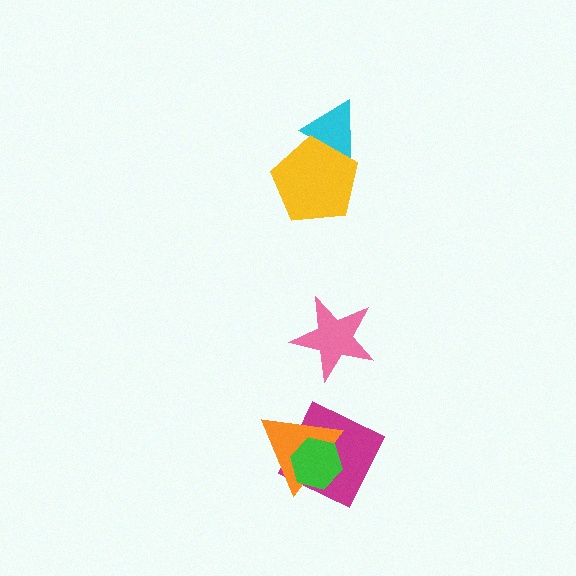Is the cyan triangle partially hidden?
Yes, it is partially covered by another shape.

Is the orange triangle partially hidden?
Yes, it is partially covered by another shape.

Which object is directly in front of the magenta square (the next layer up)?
The orange triangle is directly in front of the magenta square.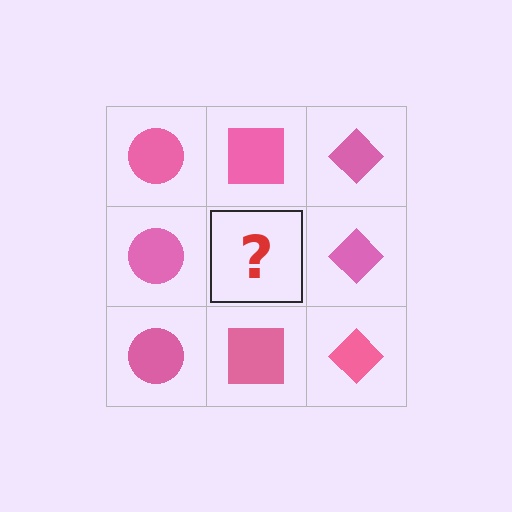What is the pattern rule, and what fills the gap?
The rule is that each column has a consistent shape. The gap should be filled with a pink square.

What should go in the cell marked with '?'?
The missing cell should contain a pink square.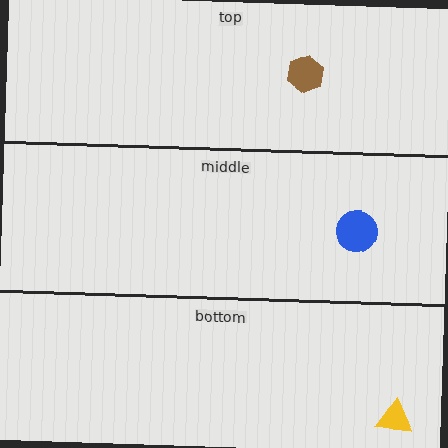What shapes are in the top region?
The brown hexagon.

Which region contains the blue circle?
The middle region.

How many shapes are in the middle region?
1.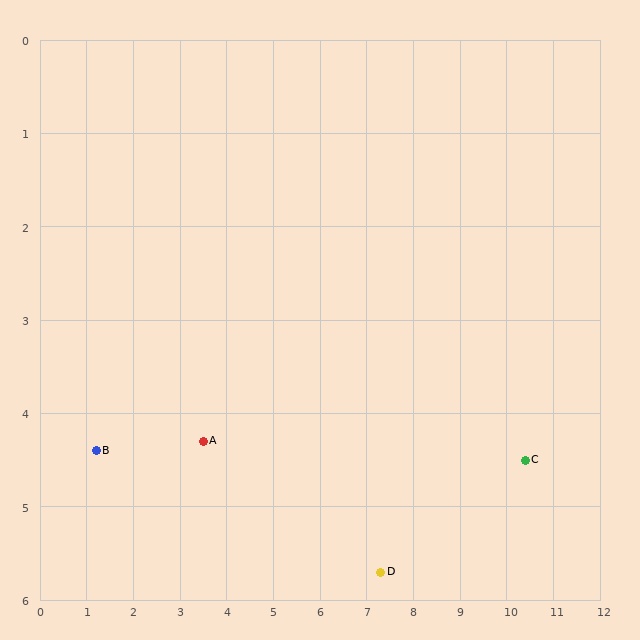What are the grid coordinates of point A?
Point A is at approximately (3.5, 4.3).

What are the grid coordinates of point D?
Point D is at approximately (7.3, 5.7).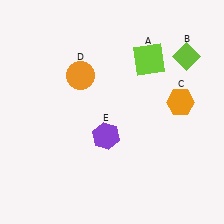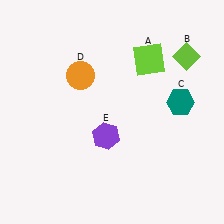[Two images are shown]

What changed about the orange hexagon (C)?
In Image 1, C is orange. In Image 2, it changed to teal.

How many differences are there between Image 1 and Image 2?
There is 1 difference between the two images.